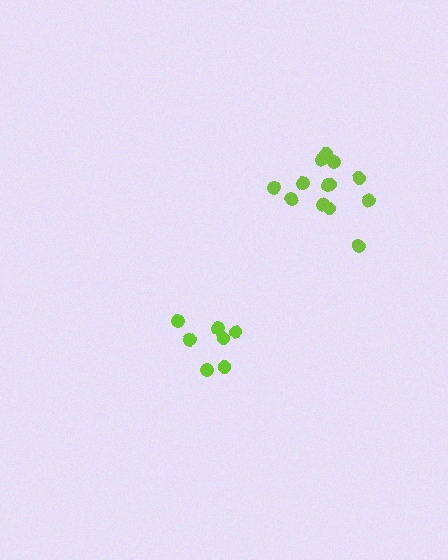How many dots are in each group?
Group 1: 7 dots, Group 2: 13 dots (20 total).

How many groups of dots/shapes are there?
There are 2 groups.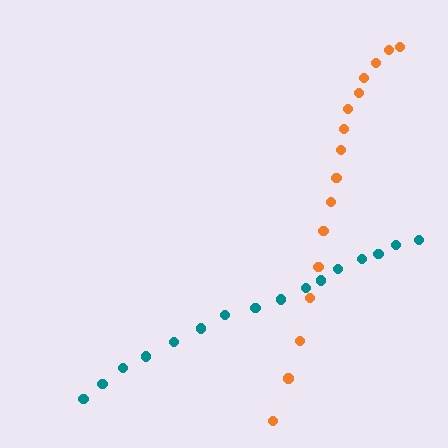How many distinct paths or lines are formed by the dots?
There are 2 distinct paths.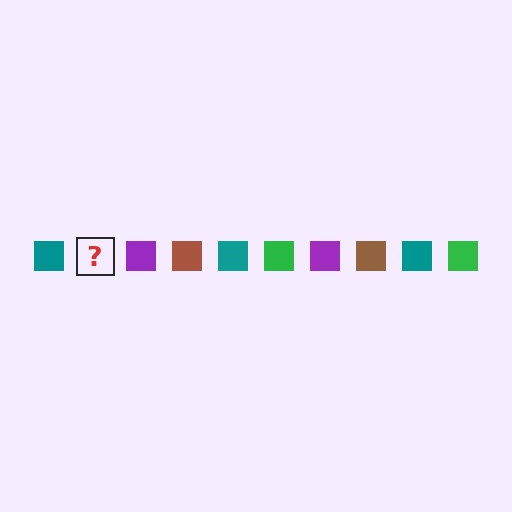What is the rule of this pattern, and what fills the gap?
The rule is that the pattern cycles through teal, green, purple, brown squares. The gap should be filled with a green square.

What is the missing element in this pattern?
The missing element is a green square.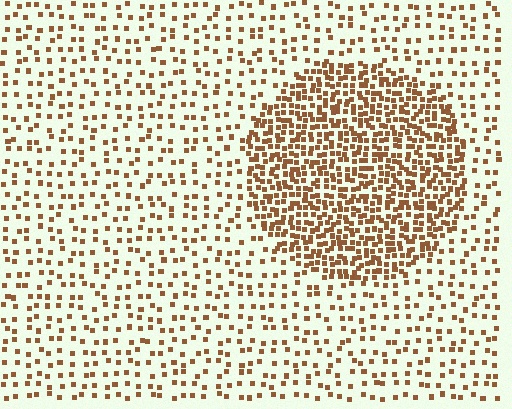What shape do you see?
I see a circle.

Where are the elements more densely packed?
The elements are more densely packed inside the circle boundary.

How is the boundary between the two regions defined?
The boundary is defined by a change in element density (approximately 2.7x ratio). All elements are the same color, size, and shape.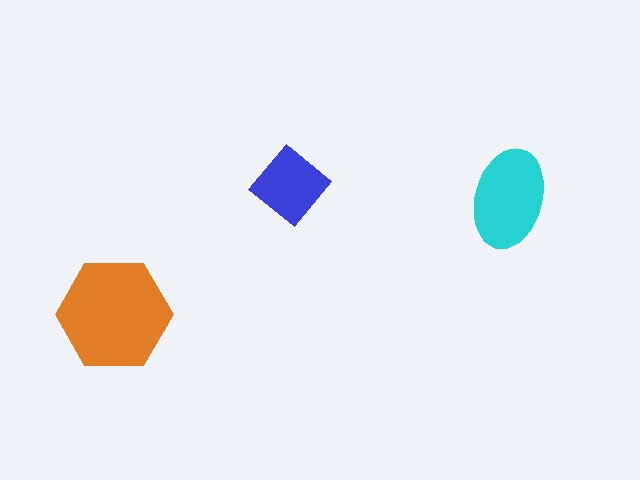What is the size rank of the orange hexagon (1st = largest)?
1st.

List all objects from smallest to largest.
The blue diamond, the cyan ellipse, the orange hexagon.